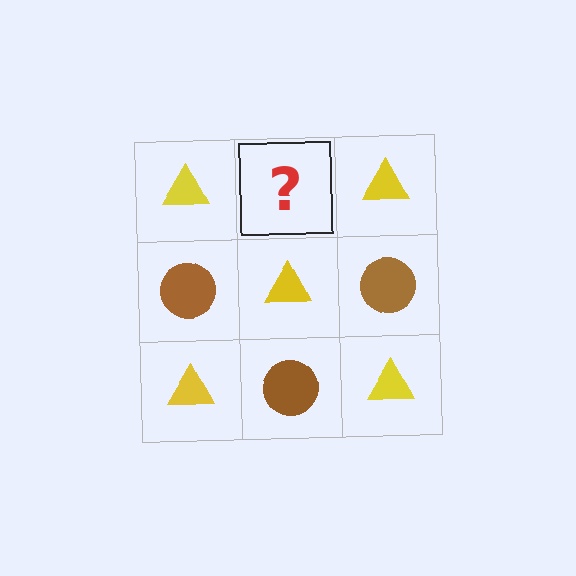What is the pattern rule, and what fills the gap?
The rule is that it alternates yellow triangle and brown circle in a checkerboard pattern. The gap should be filled with a brown circle.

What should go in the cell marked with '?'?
The missing cell should contain a brown circle.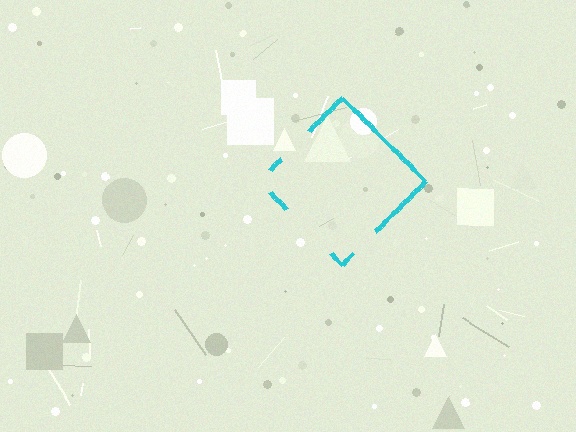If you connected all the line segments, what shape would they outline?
They would outline a diamond.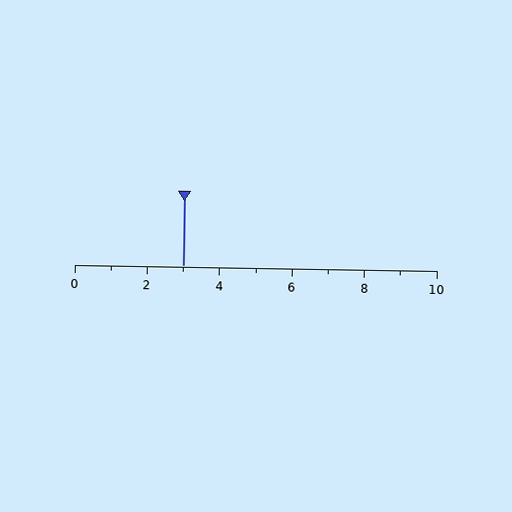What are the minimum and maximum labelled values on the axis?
The axis runs from 0 to 10.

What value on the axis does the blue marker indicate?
The marker indicates approximately 3.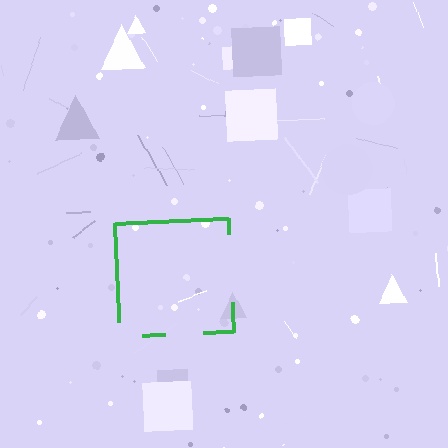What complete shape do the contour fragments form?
The contour fragments form a square.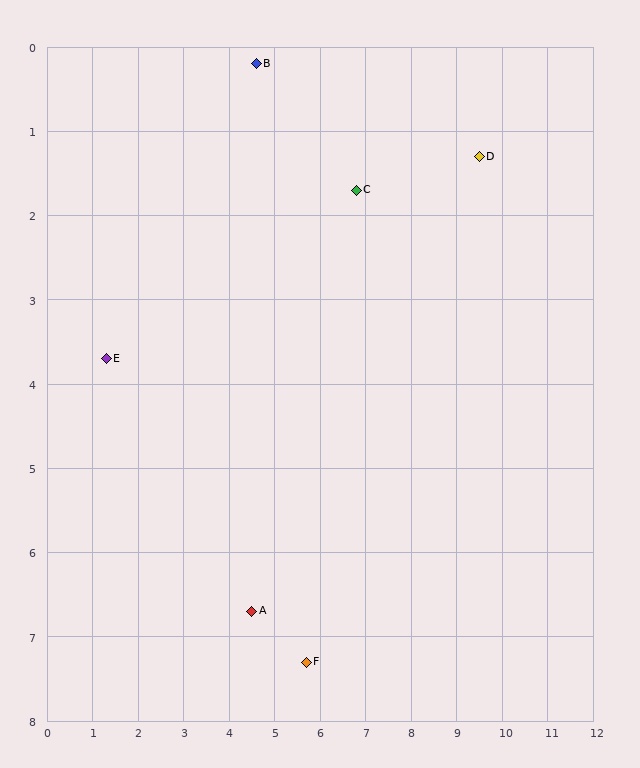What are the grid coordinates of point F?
Point F is at approximately (5.7, 7.3).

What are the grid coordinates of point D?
Point D is at approximately (9.5, 1.3).